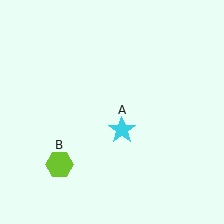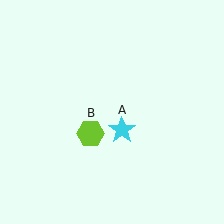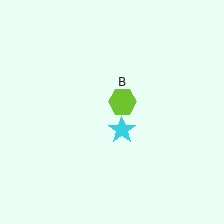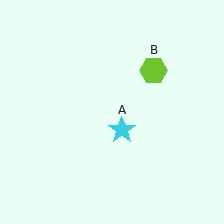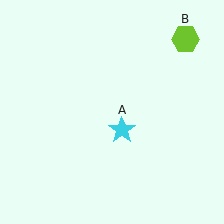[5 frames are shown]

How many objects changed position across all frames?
1 object changed position: lime hexagon (object B).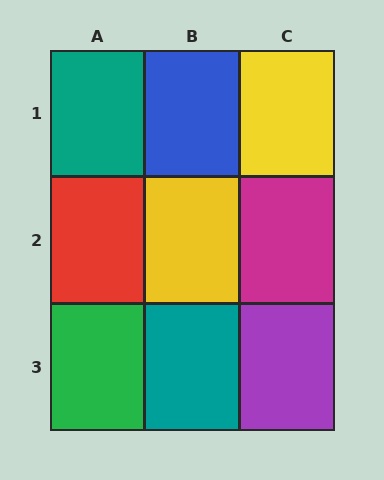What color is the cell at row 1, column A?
Teal.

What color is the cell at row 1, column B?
Blue.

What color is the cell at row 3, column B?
Teal.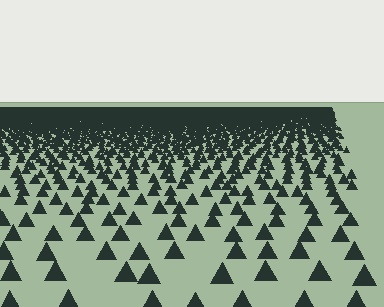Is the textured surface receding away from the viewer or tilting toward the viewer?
The surface is receding away from the viewer. Texture elements get smaller and denser toward the top.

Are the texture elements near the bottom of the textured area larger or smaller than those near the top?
Larger. Near the bottom, elements are closer to the viewer and appear at a bigger on-screen size.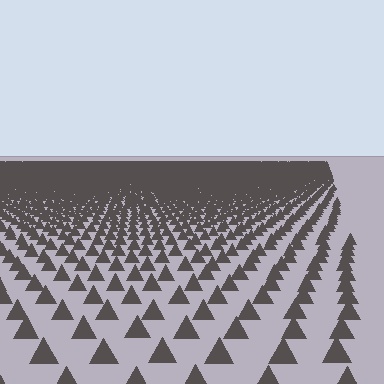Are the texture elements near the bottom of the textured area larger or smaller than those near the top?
Larger. Near the bottom, elements are closer to the viewer and appear at a bigger on-screen size.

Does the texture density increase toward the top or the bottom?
Density increases toward the top.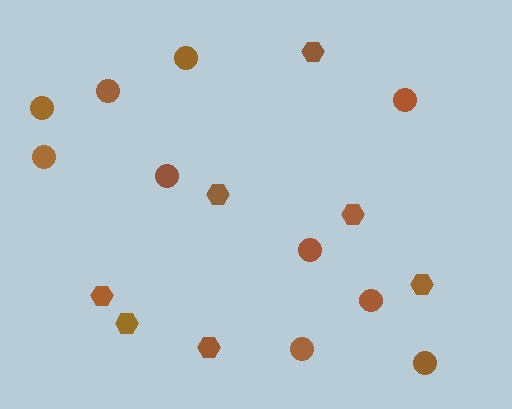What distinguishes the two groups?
There are 2 groups: one group of hexagons (7) and one group of circles (10).